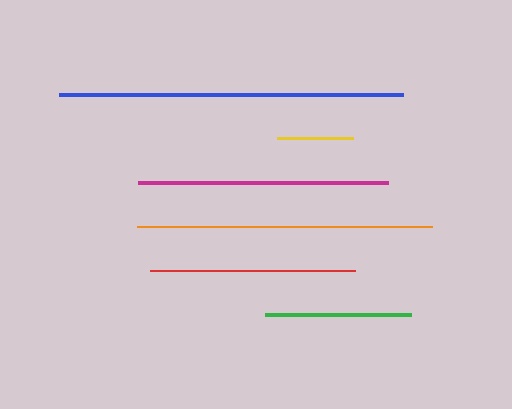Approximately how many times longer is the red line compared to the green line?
The red line is approximately 1.4 times the length of the green line.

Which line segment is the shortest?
The yellow line is the shortest at approximately 76 pixels.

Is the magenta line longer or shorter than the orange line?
The orange line is longer than the magenta line.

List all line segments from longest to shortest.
From longest to shortest: blue, orange, magenta, red, green, yellow.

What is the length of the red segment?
The red segment is approximately 205 pixels long.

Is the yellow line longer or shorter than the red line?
The red line is longer than the yellow line.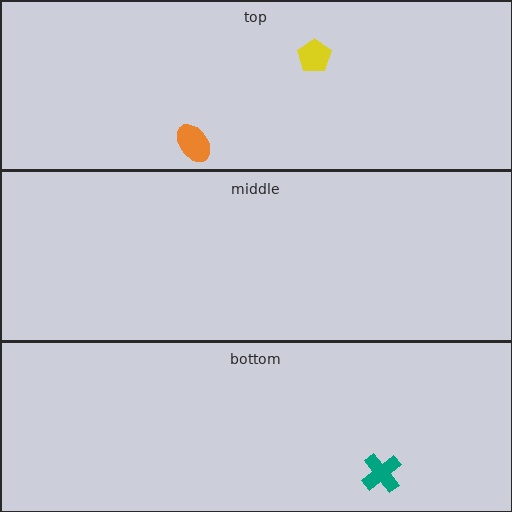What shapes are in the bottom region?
The teal cross.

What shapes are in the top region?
The yellow pentagon, the orange ellipse.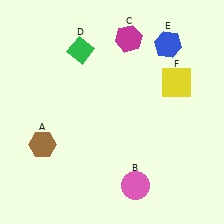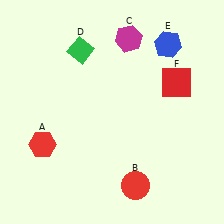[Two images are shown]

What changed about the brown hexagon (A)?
In Image 1, A is brown. In Image 2, it changed to red.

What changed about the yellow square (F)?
In Image 1, F is yellow. In Image 2, it changed to red.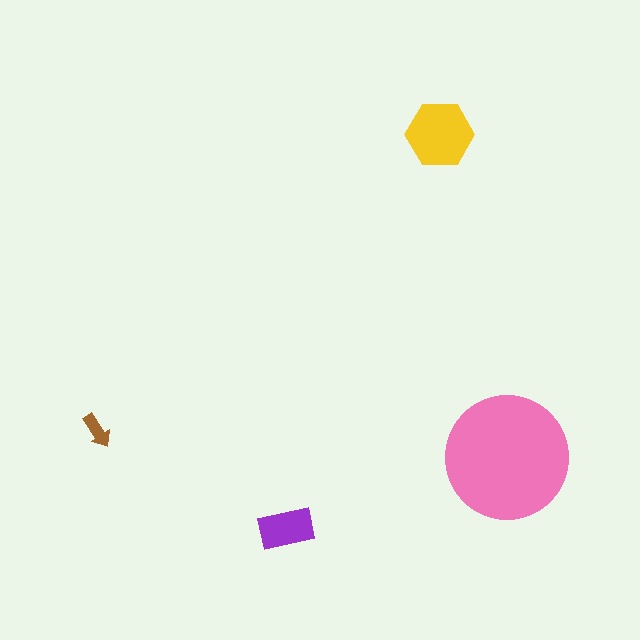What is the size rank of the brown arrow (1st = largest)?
4th.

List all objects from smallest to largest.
The brown arrow, the purple rectangle, the yellow hexagon, the pink circle.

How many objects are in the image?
There are 4 objects in the image.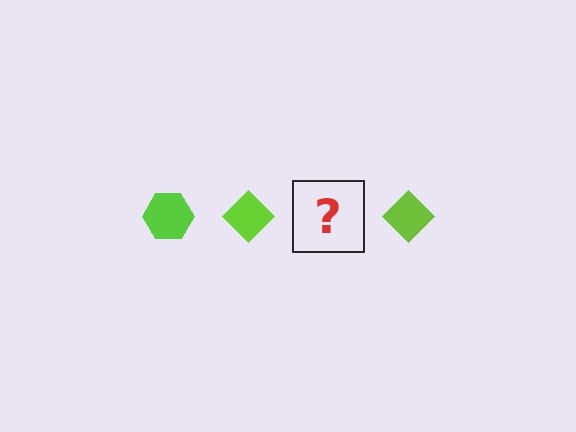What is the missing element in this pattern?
The missing element is a lime hexagon.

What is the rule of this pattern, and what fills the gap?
The rule is that the pattern cycles through hexagon, diamond shapes in lime. The gap should be filled with a lime hexagon.